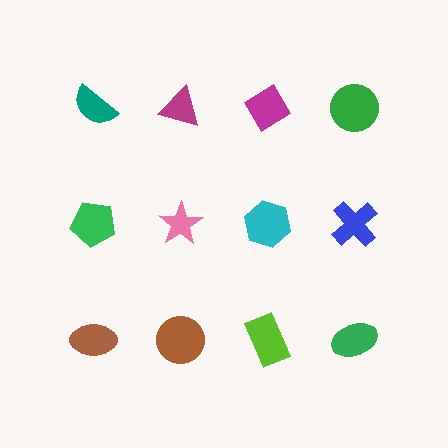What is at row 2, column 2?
A pink star.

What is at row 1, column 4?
A green circle.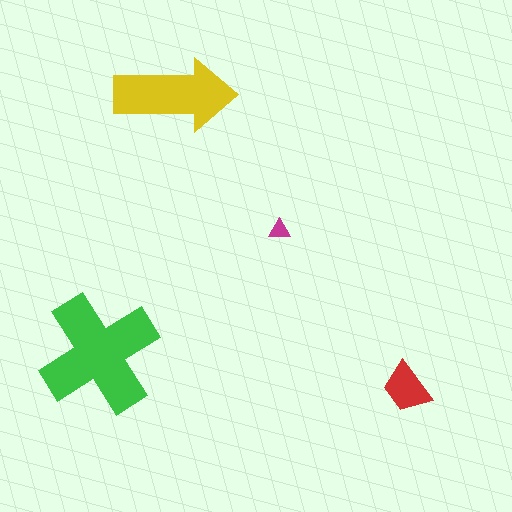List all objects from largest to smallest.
The green cross, the yellow arrow, the red trapezoid, the magenta triangle.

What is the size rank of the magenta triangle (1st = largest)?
4th.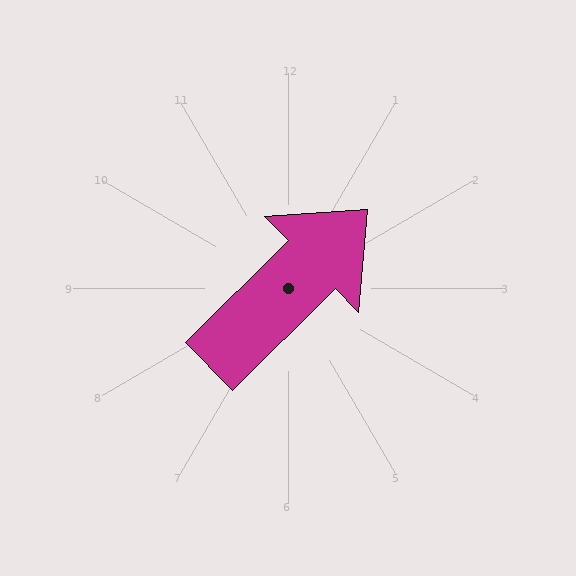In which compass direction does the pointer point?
Northeast.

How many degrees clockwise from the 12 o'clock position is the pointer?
Approximately 45 degrees.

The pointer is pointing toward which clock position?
Roughly 2 o'clock.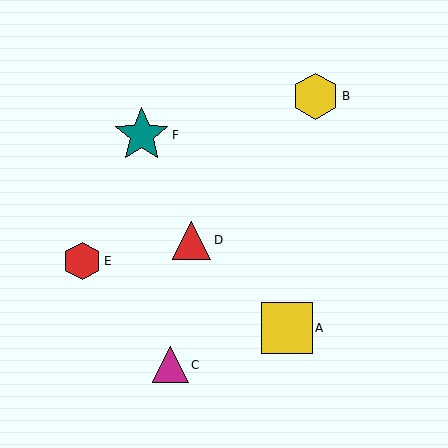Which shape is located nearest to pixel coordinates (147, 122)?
The teal star (labeled F) at (142, 135) is nearest to that location.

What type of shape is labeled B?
Shape B is a yellow hexagon.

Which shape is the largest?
The teal star (labeled F) is the largest.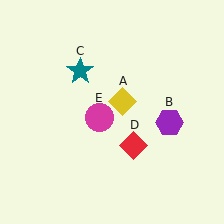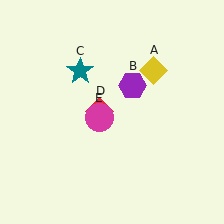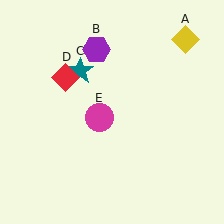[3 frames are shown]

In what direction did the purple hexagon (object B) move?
The purple hexagon (object B) moved up and to the left.